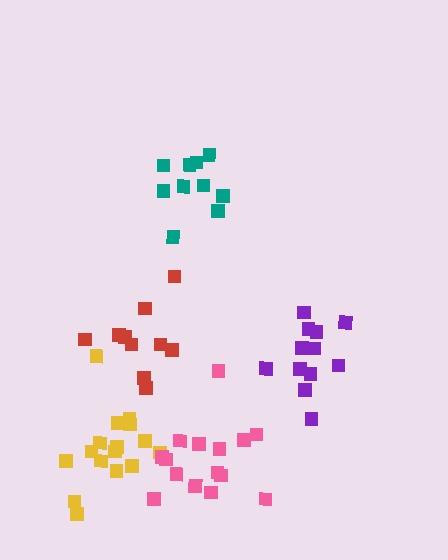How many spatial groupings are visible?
There are 5 spatial groupings.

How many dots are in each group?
Group 1: 10 dots, Group 2: 12 dots, Group 3: 10 dots, Group 4: 16 dots, Group 5: 15 dots (63 total).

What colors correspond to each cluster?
The clusters are colored: red, purple, teal, yellow, pink.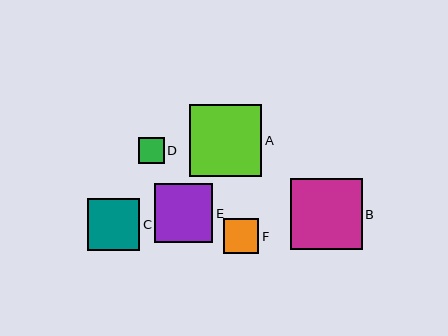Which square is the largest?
Square A is the largest with a size of approximately 72 pixels.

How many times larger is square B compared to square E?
Square B is approximately 1.2 times the size of square E.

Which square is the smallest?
Square D is the smallest with a size of approximately 26 pixels.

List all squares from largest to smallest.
From largest to smallest: A, B, E, C, F, D.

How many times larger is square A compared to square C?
Square A is approximately 1.4 times the size of square C.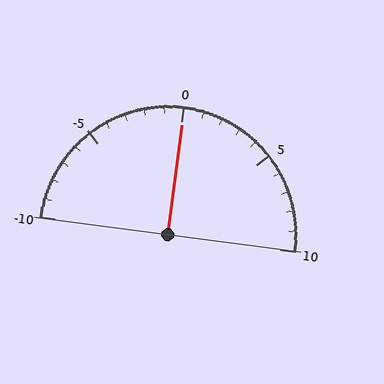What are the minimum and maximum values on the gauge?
The gauge ranges from -10 to 10.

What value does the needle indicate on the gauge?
The needle indicates approximately 0.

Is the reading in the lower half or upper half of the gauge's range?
The reading is in the upper half of the range (-10 to 10).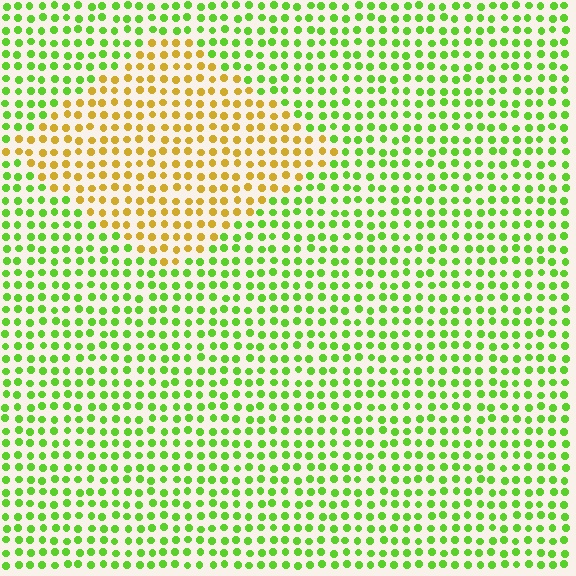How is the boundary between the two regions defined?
The boundary is defined purely by a slight shift in hue (about 57 degrees). Spacing, size, and orientation are identical on both sides.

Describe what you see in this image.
The image is filled with small lime elements in a uniform arrangement. A diamond-shaped region is visible where the elements are tinted to a slightly different hue, forming a subtle color boundary.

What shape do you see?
I see a diamond.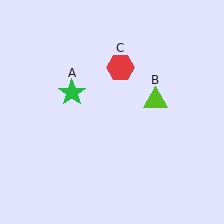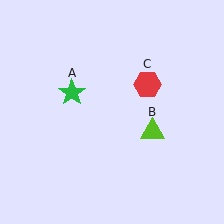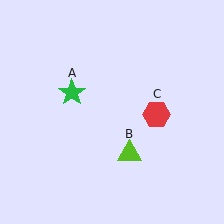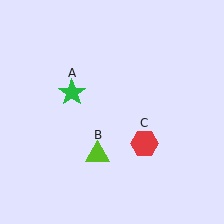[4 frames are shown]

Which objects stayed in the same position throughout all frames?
Green star (object A) remained stationary.